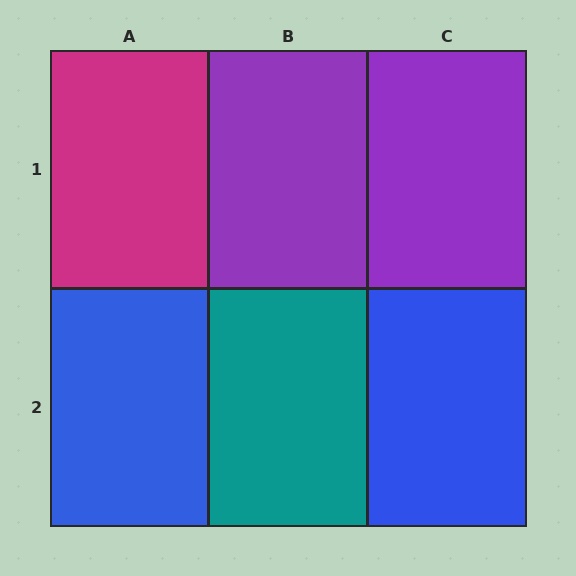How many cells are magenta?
1 cell is magenta.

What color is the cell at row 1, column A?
Magenta.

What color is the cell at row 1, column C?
Purple.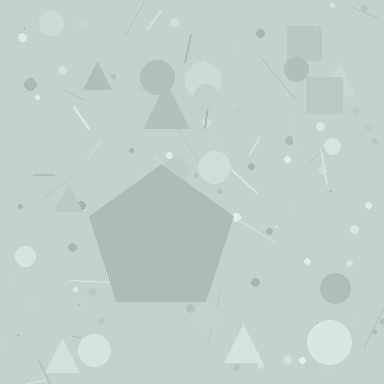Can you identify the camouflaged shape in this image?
The camouflaged shape is a pentagon.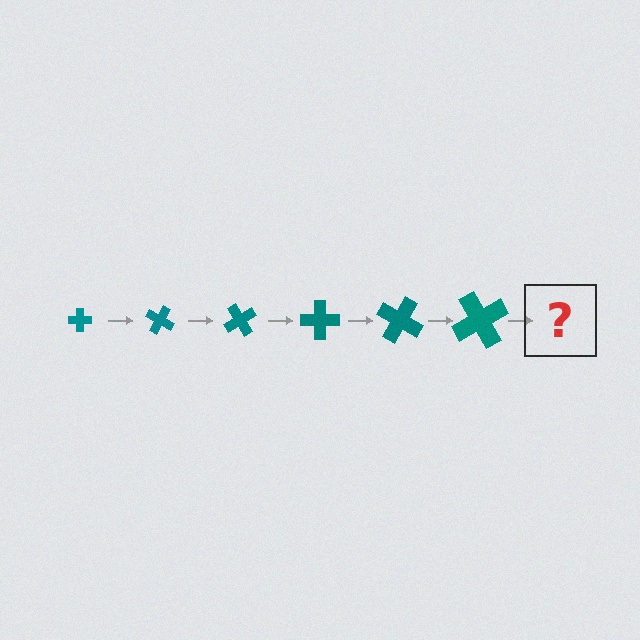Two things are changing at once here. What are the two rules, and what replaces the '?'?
The two rules are that the cross grows larger each step and it rotates 30 degrees each step. The '?' should be a cross, larger than the previous one and rotated 180 degrees from the start.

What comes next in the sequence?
The next element should be a cross, larger than the previous one and rotated 180 degrees from the start.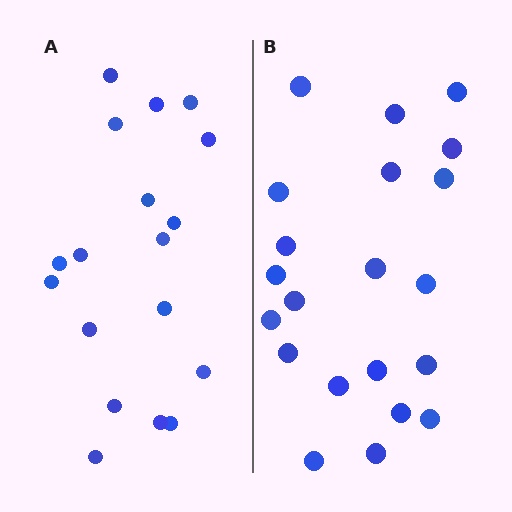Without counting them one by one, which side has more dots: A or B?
Region B (the right region) has more dots.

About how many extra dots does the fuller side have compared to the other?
Region B has just a few more — roughly 2 or 3 more dots than region A.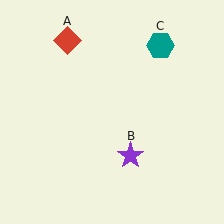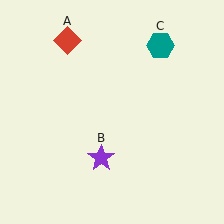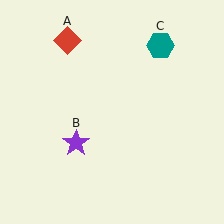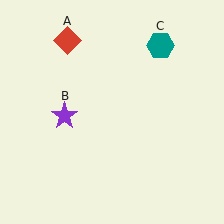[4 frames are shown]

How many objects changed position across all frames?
1 object changed position: purple star (object B).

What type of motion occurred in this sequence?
The purple star (object B) rotated clockwise around the center of the scene.